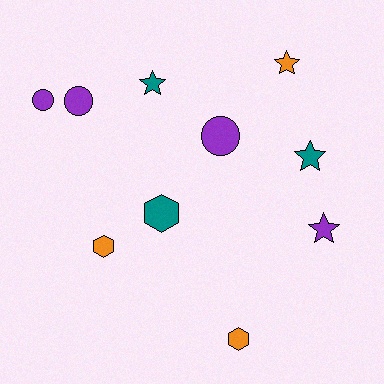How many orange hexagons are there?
There are 2 orange hexagons.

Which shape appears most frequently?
Star, with 4 objects.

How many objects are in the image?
There are 10 objects.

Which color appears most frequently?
Purple, with 4 objects.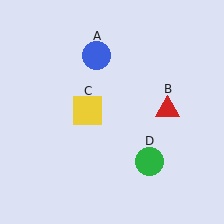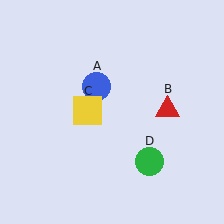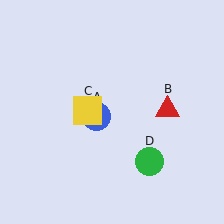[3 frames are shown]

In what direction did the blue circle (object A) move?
The blue circle (object A) moved down.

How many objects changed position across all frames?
1 object changed position: blue circle (object A).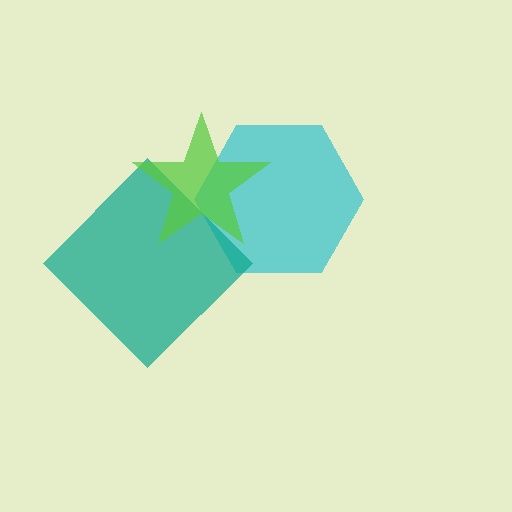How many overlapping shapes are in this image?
There are 3 overlapping shapes in the image.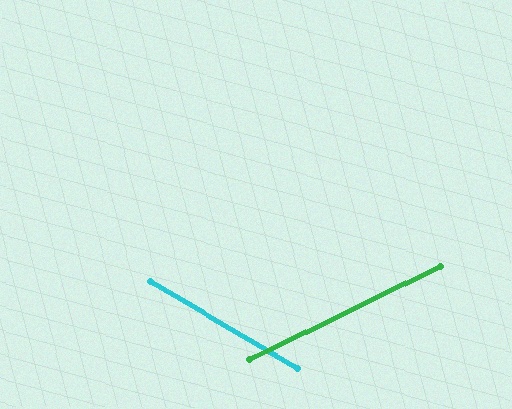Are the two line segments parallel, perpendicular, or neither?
Neither parallel nor perpendicular — they differ by about 57°.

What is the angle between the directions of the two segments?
Approximately 57 degrees.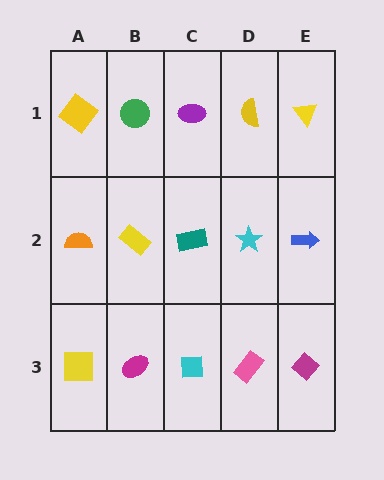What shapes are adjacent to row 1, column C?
A teal rectangle (row 2, column C), a green circle (row 1, column B), a yellow semicircle (row 1, column D).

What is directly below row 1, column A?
An orange semicircle.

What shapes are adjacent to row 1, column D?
A cyan star (row 2, column D), a purple ellipse (row 1, column C), a yellow triangle (row 1, column E).